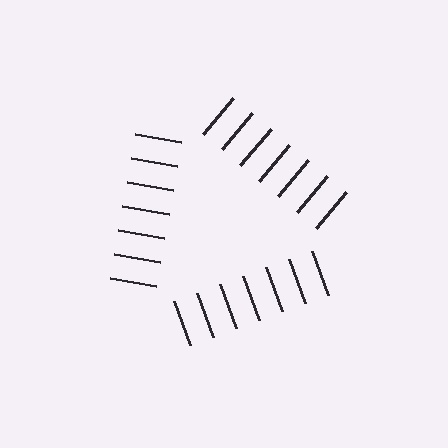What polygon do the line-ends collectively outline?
An illusory triangle — the line segments terminate on its edges but no continuous stroke is drawn.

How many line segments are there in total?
21 — 7 along each of the 3 edges.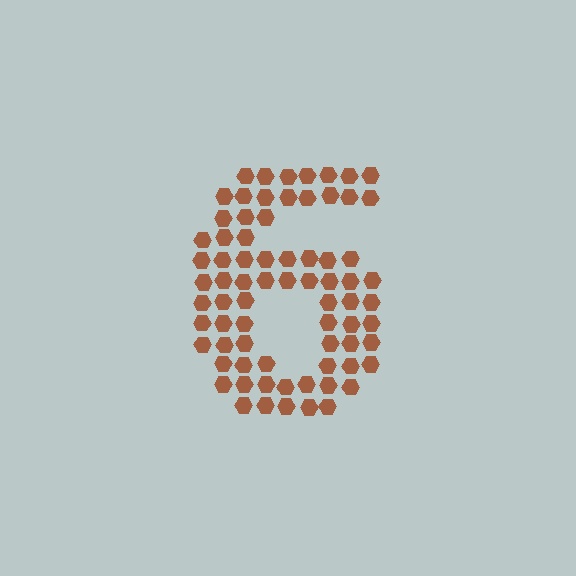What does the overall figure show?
The overall figure shows the digit 6.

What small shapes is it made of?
It is made of small hexagons.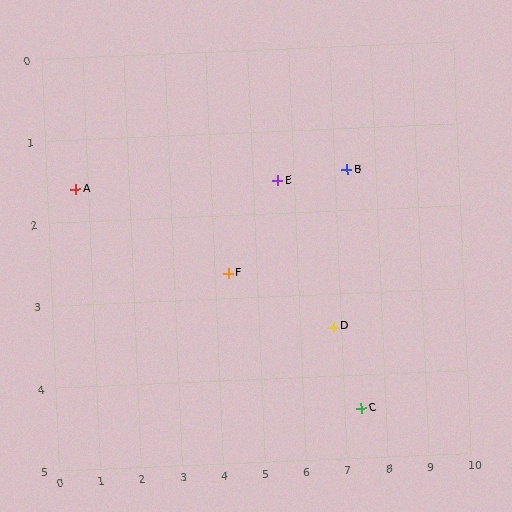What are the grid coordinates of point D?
Point D is at approximately (6.8, 3.4).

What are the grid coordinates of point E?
Point E is at approximately (5.6, 1.6).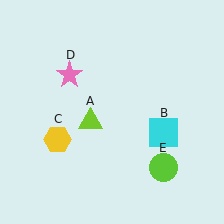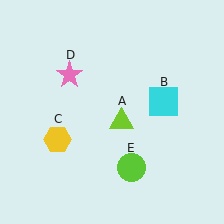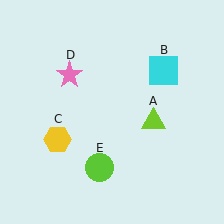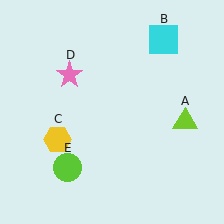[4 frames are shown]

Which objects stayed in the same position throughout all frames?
Yellow hexagon (object C) and pink star (object D) remained stationary.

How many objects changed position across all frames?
3 objects changed position: lime triangle (object A), cyan square (object B), lime circle (object E).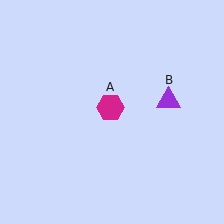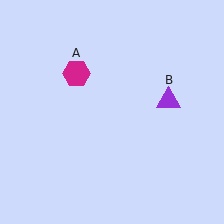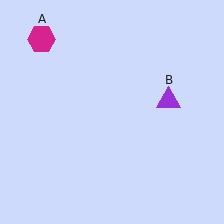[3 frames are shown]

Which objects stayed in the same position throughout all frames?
Purple triangle (object B) remained stationary.